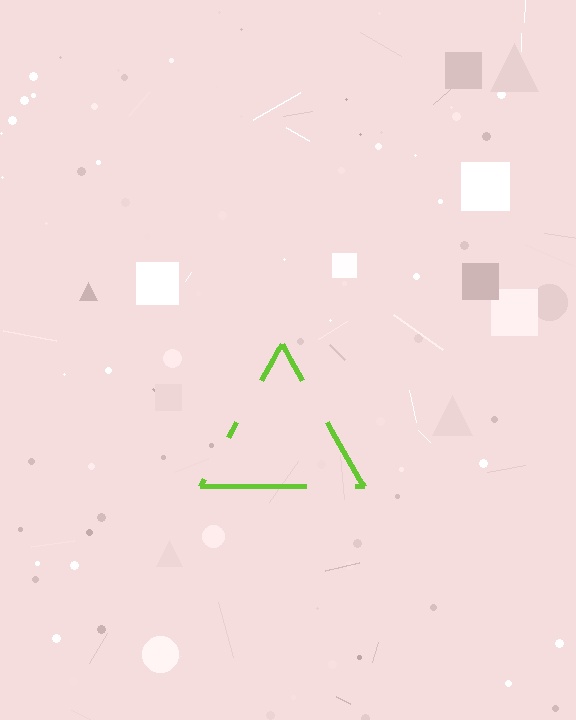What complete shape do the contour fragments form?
The contour fragments form a triangle.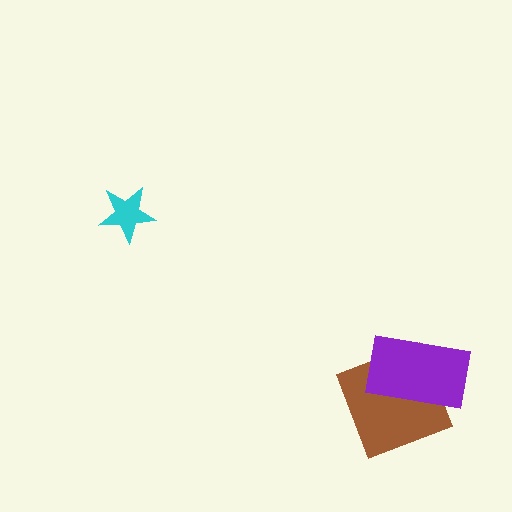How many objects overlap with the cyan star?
0 objects overlap with the cyan star.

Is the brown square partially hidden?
Yes, it is partially covered by another shape.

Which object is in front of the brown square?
The purple rectangle is in front of the brown square.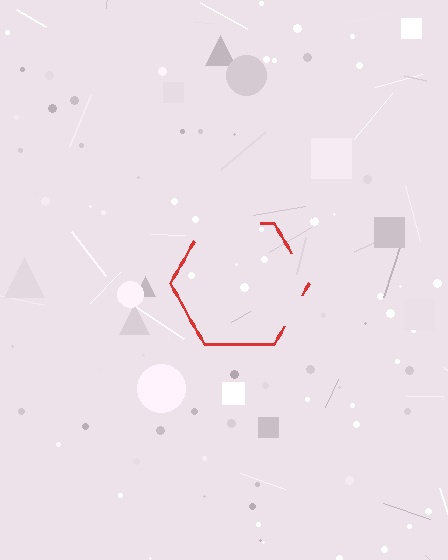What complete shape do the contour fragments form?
The contour fragments form a hexagon.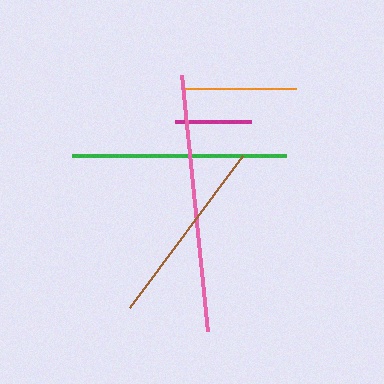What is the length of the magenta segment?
The magenta segment is approximately 76 pixels long.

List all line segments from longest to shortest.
From longest to shortest: pink, green, brown, orange, magenta.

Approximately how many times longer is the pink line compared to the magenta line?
The pink line is approximately 3.4 times the length of the magenta line.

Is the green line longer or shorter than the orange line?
The green line is longer than the orange line.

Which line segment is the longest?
The pink line is the longest at approximately 257 pixels.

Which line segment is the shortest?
The magenta line is the shortest at approximately 76 pixels.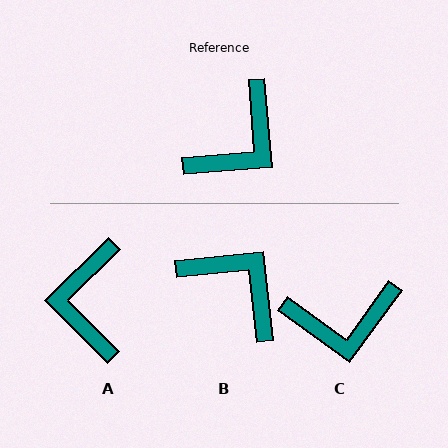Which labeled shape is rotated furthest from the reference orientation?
A, about 140 degrees away.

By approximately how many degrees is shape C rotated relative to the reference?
Approximately 41 degrees clockwise.